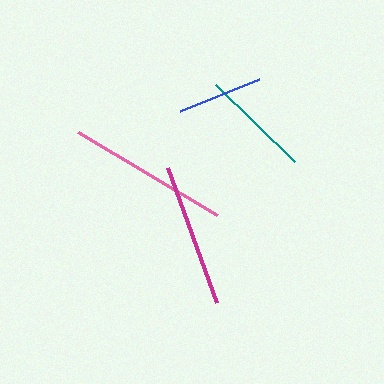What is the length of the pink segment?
The pink segment is approximately 162 pixels long.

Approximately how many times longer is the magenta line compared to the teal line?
The magenta line is approximately 1.3 times the length of the teal line.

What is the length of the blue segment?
The blue segment is approximately 86 pixels long.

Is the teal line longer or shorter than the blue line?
The teal line is longer than the blue line.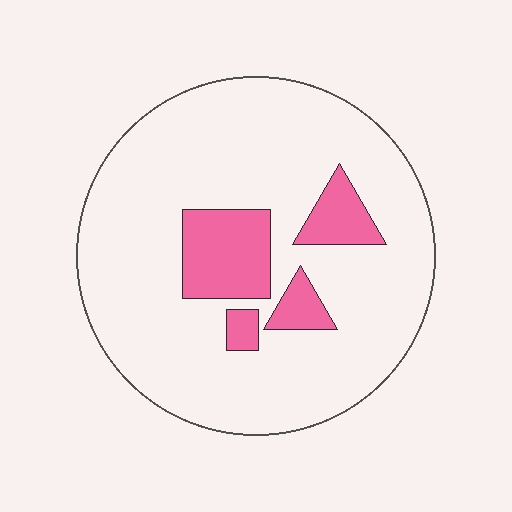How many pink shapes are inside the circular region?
4.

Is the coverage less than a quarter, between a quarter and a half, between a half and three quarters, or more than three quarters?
Less than a quarter.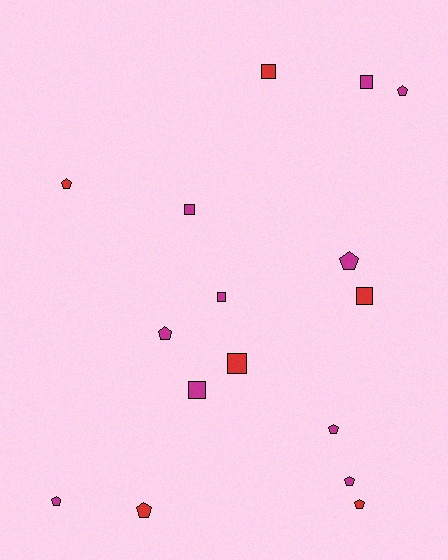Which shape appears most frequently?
Pentagon, with 9 objects.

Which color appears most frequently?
Magenta, with 10 objects.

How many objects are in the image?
There are 16 objects.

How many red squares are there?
There are 3 red squares.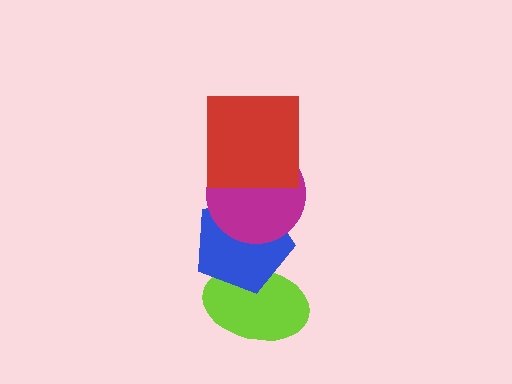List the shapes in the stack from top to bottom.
From top to bottom: the red square, the magenta circle, the blue pentagon, the lime ellipse.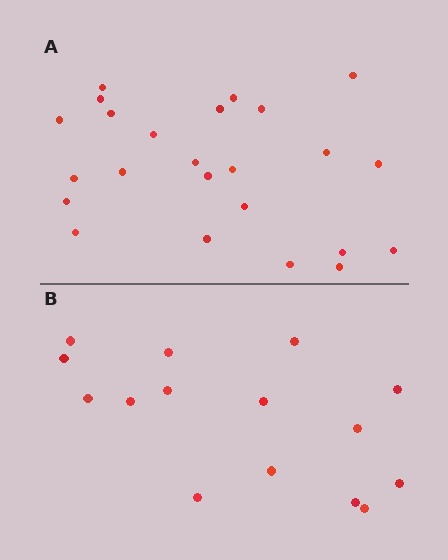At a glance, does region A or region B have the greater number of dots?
Region A (the top region) has more dots.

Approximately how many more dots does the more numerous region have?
Region A has roughly 8 or so more dots than region B.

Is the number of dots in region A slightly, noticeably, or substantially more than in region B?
Region A has substantially more. The ratio is roughly 1.6 to 1.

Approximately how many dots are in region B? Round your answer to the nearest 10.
About 20 dots. (The exact count is 15, which rounds to 20.)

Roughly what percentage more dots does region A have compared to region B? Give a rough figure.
About 60% more.